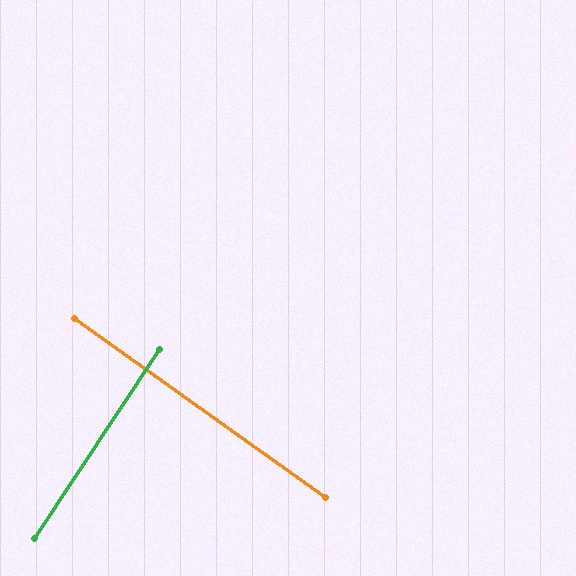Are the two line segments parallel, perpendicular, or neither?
Perpendicular — they meet at approximately 88°.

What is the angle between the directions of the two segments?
Approximately 88 degrees.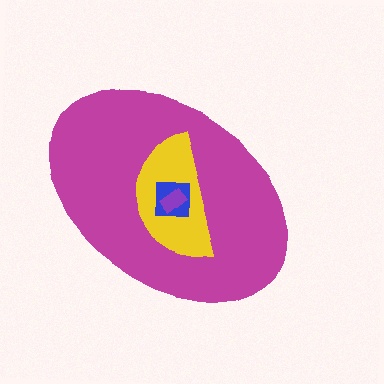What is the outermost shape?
The magenta ellipse.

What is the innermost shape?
The purple rectangle.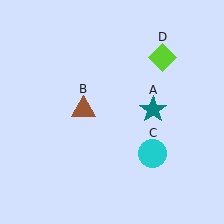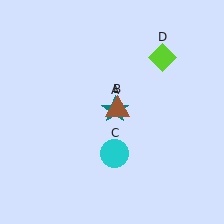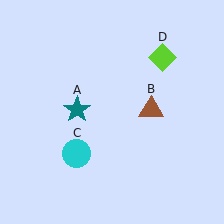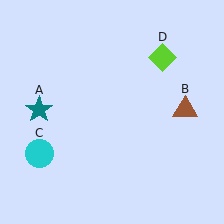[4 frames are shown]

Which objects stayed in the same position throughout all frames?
Lime diamond (object D) remained stationary.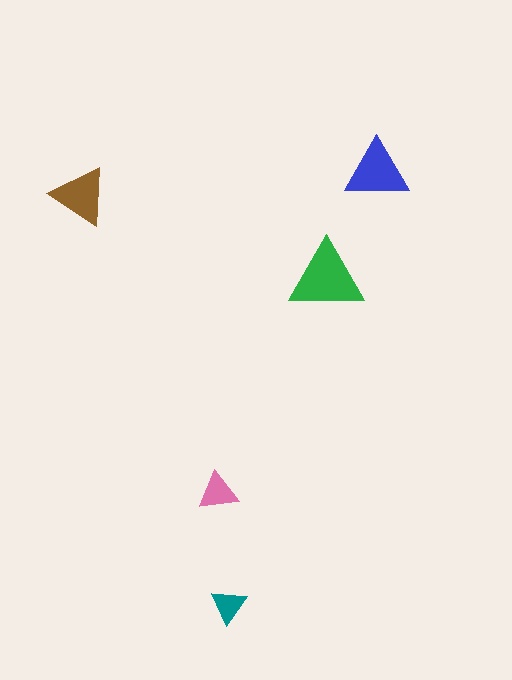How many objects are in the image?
There are 5 objects in the image.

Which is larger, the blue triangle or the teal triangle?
The blue one.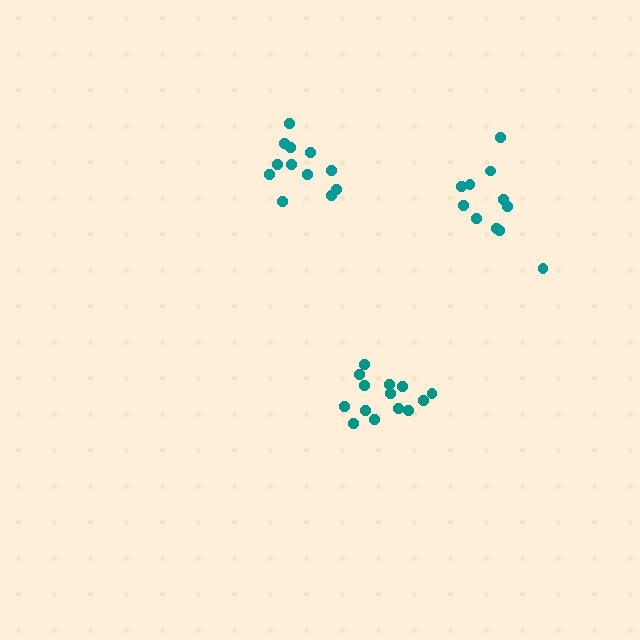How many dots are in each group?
Group 1: 14 dots, Group 2: 12 dots, Group 3: 11 dots (37 total).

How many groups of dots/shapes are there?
There are 3 groups.